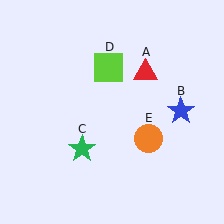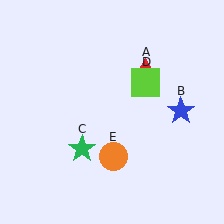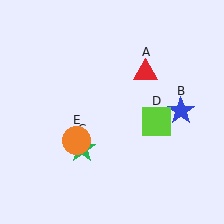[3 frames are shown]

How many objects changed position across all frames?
2 objects changed position: lime square (object D), orange circle (object E).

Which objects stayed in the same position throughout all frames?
Red triangle (object A) and blue star (object B) and green star (object C) remained stationary.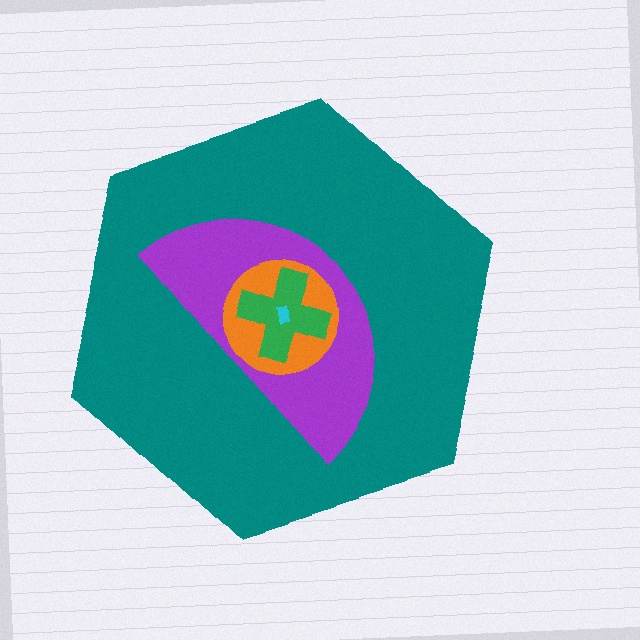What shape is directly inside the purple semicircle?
The orange circle.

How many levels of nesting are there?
5.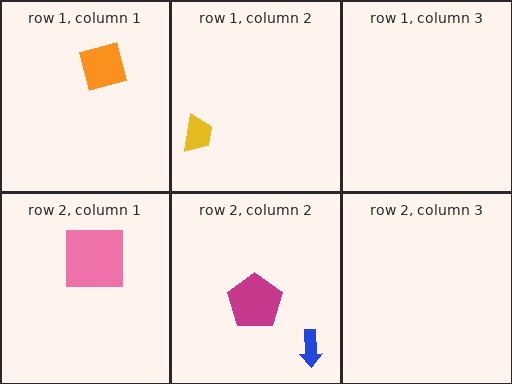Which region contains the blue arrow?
The row 2, column 2 region.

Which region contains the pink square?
The row 2, column 1 region.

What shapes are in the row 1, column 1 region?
The orange square.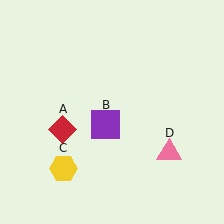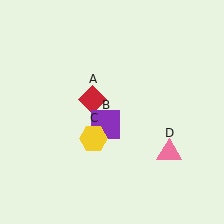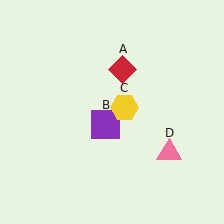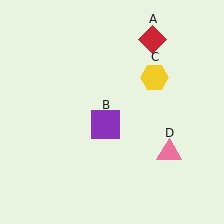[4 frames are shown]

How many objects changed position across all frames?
2 objects changed position: red diamond (object A), yellow hexagon (object C).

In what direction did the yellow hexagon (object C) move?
The yellow hexagon (object C) moved up and to the right.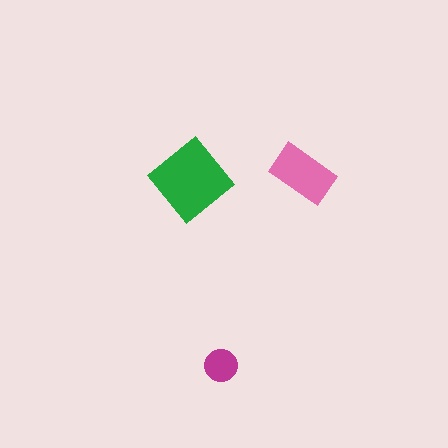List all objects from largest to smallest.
The green diamond, the pink rectangle, the magenta circle.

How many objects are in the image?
There are 3 objects in the image.